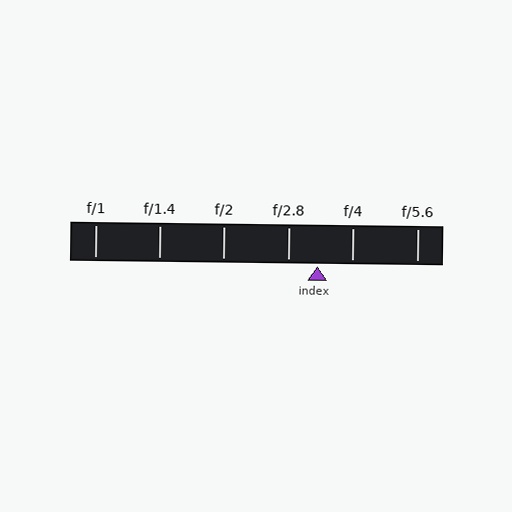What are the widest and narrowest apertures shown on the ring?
The widest aperture shown is f/1 and the narrowest is f/5.6.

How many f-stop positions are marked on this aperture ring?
There are 6 f-stop positions marked.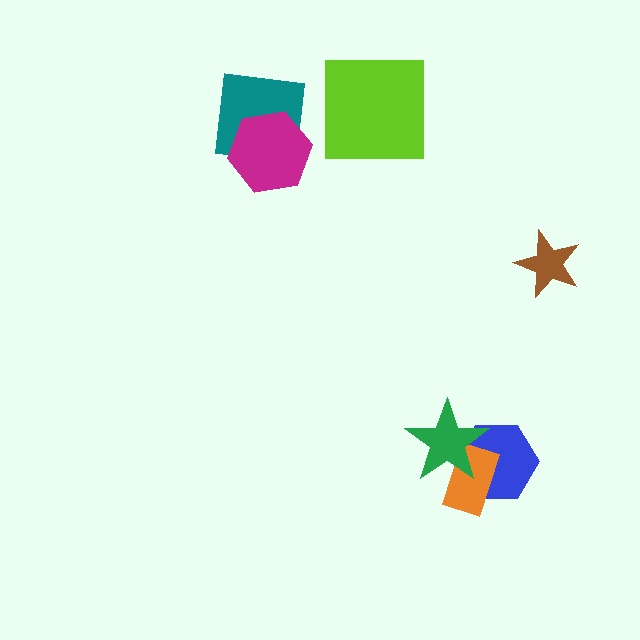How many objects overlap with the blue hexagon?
2 objects overlap with the blue hexagon.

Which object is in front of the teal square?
The magenta hexagon is in front of the teal square.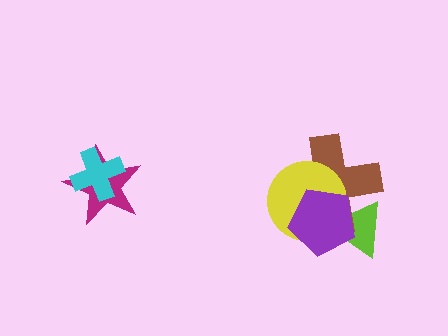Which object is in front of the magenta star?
The cyan cross is in front of the magenta star.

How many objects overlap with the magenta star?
1 object overlaps with the magenta star.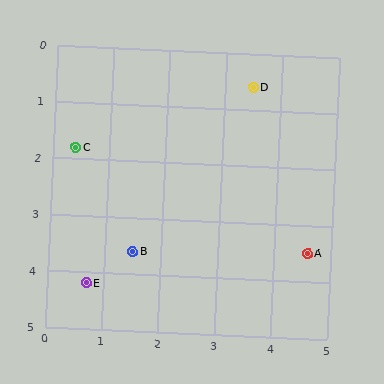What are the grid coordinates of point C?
Point C is at approximately (0.4, 1.8).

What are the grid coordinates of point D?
Point D is at approximately (3.5, 0.6).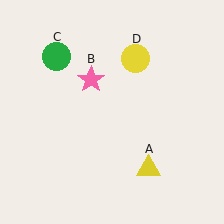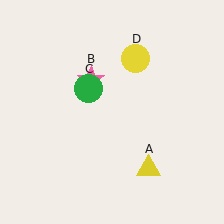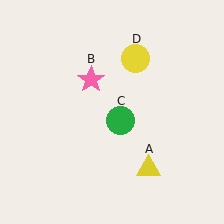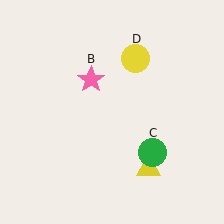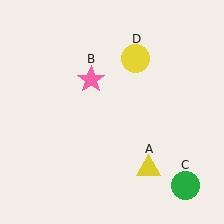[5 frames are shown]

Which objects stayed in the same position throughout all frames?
Yellow triangle (object A) and pink star (object B) and yellow circle (object D) remained stationary.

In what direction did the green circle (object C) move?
The green circle (object C) moved down and to the right.